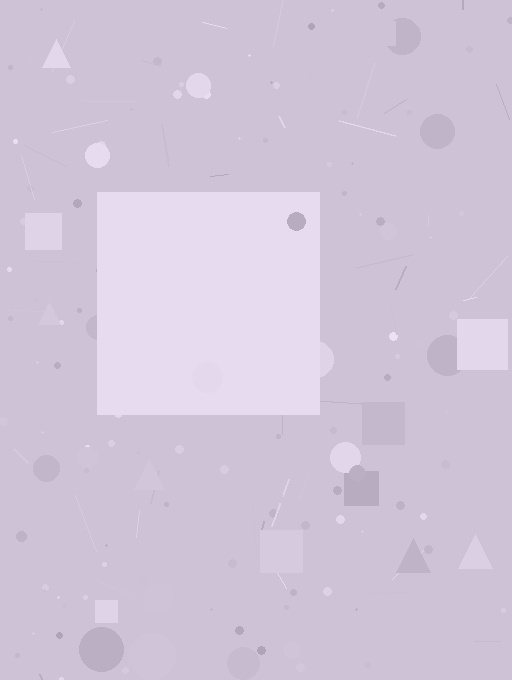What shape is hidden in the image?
A square is hidden in the image.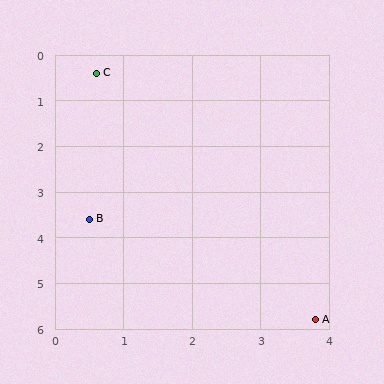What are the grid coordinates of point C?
Point C is at approximately (0.6, 0.4).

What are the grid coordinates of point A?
Point A is at approximately (3.8, 5.8).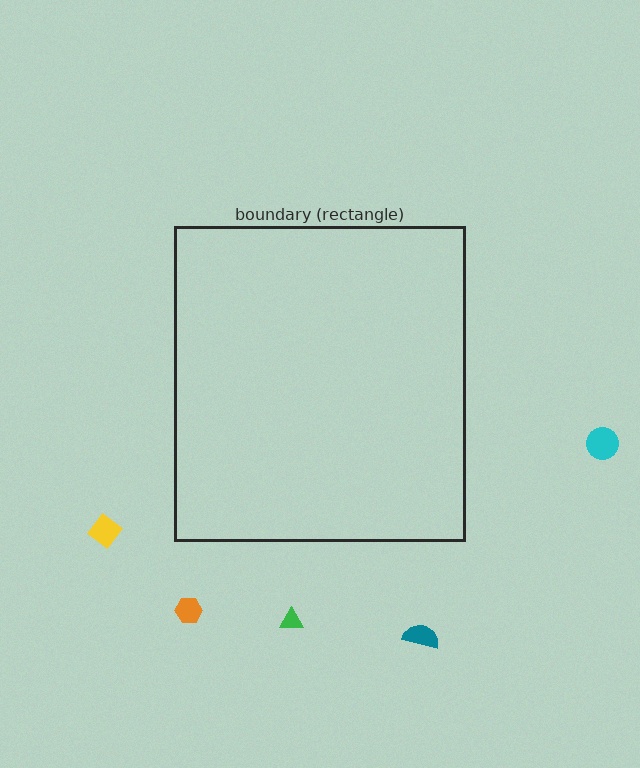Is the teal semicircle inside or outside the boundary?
Outside.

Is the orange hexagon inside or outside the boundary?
Outside.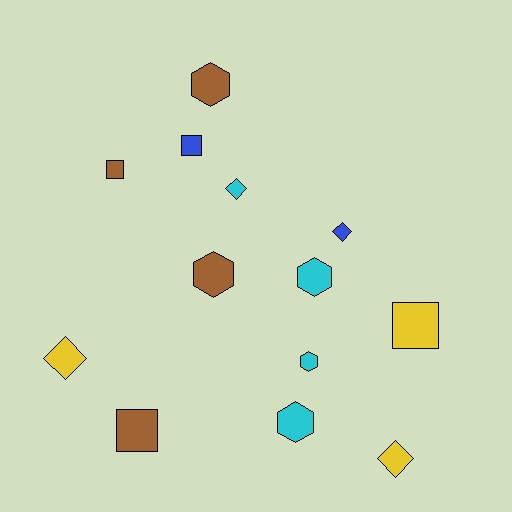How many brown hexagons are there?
There are 2 brown hexagons.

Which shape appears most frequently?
Hexagon, with 5 objects.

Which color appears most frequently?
Brown, with 4 objects.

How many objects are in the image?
There are 13 objects.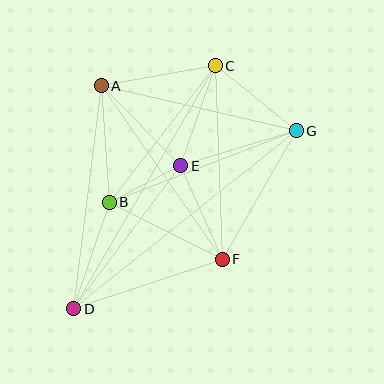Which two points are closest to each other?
Points B and E are closest to each other.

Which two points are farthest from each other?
Points D and G are farthest from each other.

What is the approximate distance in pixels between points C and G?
The distance between C and G is approximately 104 pixels.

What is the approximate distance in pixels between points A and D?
The distance between A and D is approximately 225 pixels.